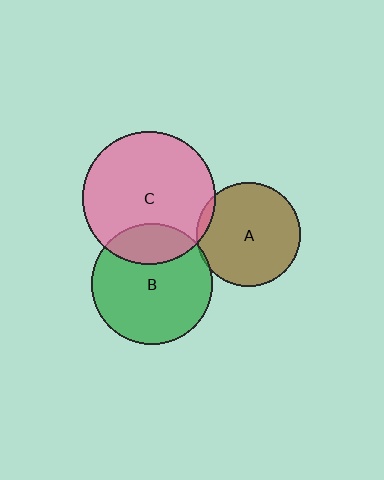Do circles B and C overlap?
Yes.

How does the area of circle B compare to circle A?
Approximately 1.4 times.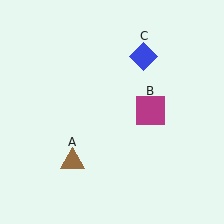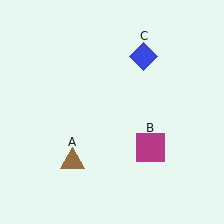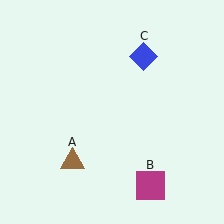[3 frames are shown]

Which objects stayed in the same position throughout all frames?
Brown triangle (object A) and blue diamond (object C) remained stationary.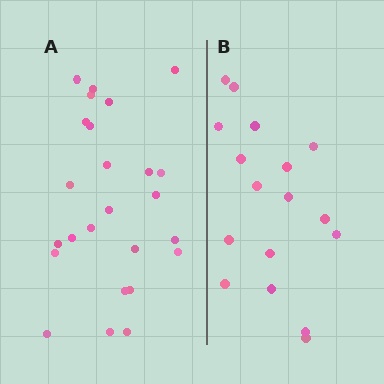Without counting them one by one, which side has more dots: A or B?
Region A (the left region) has more dots.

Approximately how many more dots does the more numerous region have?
Region A has roughly 8 or so more dots than region B.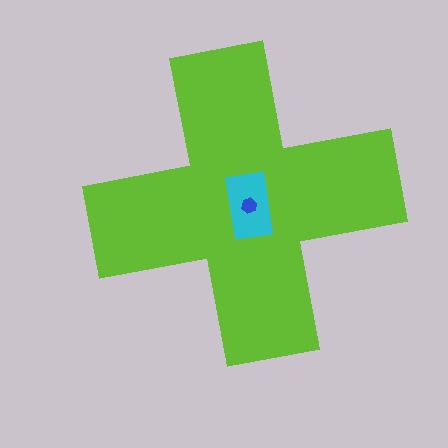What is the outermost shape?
The lime cross.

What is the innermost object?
The blue hexagon.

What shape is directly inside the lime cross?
The cyan rectangle.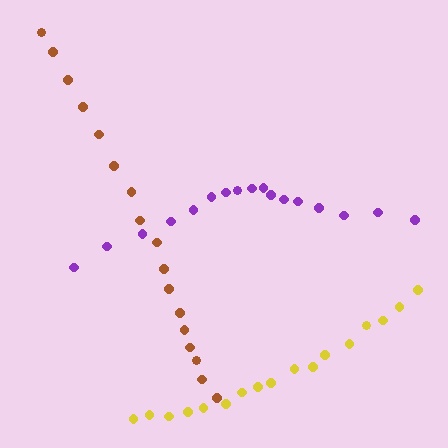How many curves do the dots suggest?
There are 3 distinct paths.